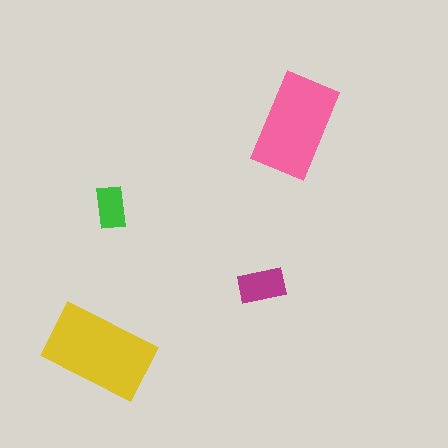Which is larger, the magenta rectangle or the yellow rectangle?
The yellow one.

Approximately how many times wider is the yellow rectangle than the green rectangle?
About 2.5 times wider.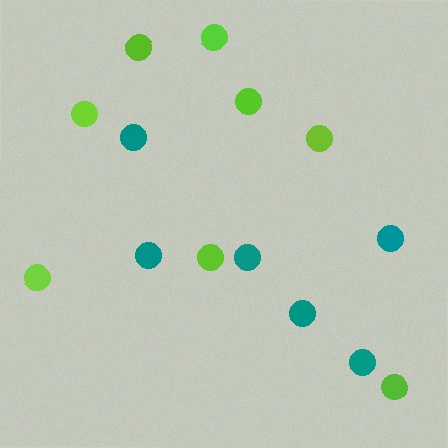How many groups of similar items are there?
There are 2 groups: one group of teal circles (6) and one group of lime circles (8).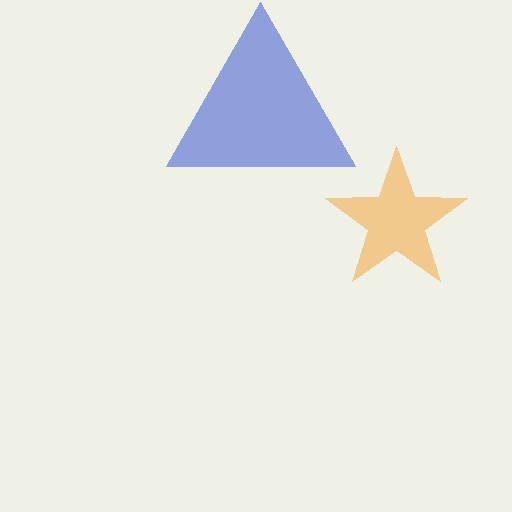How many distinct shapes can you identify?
There are 2 distinct shapes: a blue triangle, an orange star.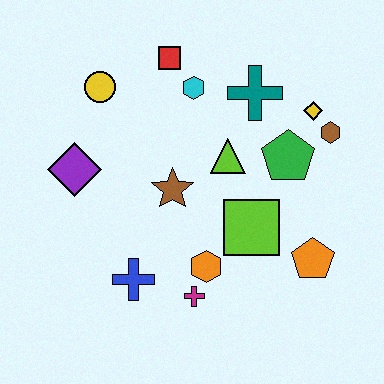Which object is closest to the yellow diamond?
The brown hexagon is closest to the yellow diamond.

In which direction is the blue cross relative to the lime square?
The blue cross is to the left of the lime square.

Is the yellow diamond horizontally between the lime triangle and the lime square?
No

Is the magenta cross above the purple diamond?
No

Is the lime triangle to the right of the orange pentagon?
No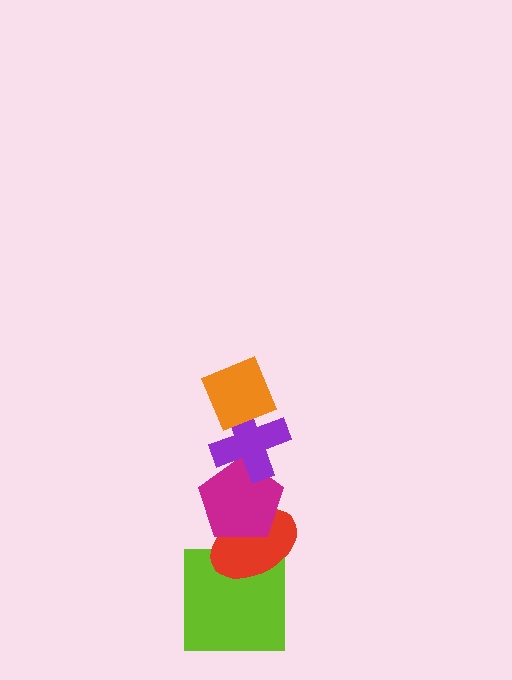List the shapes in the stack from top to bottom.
From top to bottom: the orange diamond, the purple cross, the magenta pentagon, the red ellipse, the lime square.